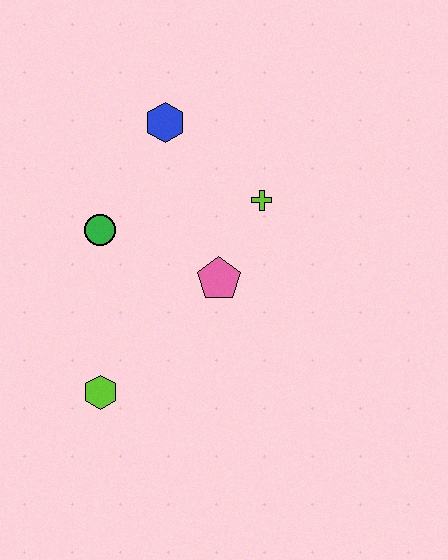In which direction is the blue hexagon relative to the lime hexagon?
The blue hexagon is above the lime hexagon.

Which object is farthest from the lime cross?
The lime hexagon is farthest from the lime cross.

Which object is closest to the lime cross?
The pink pentagon is closest to the lime cross.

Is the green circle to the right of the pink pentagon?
No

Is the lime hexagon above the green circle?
No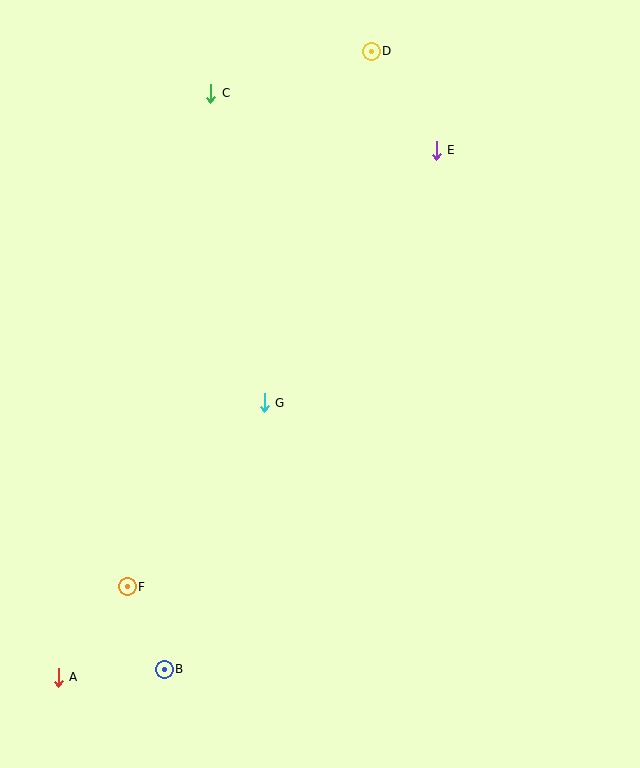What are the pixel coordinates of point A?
Point A is at (58, 677).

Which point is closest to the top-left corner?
Point C is closest to the top-left corner.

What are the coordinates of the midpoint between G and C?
The midpoint between G and C is at (237, 248).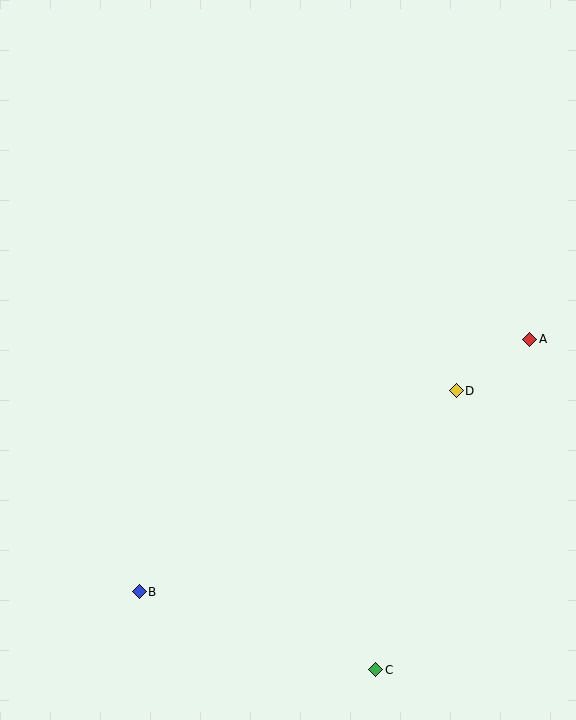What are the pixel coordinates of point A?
Point A is at (530, 339).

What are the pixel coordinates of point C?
Point C is at (376, 670).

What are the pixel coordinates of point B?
Point B is at (139, 592).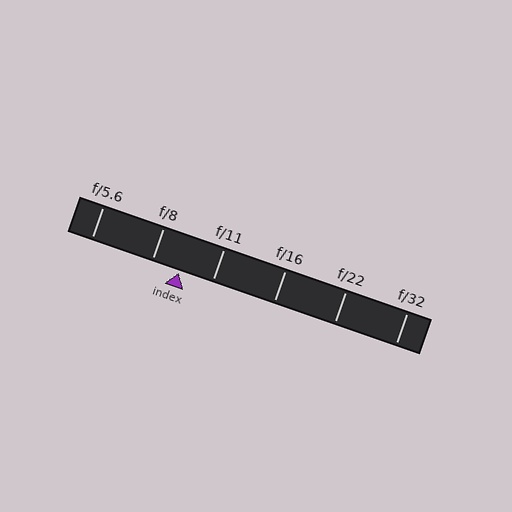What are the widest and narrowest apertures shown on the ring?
The widest aperture shown is f/5.6 and the narrowest is f/32.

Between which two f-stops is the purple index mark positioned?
The index mark is between f/8 and f/11.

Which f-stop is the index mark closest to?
The index mark is closest to f/8.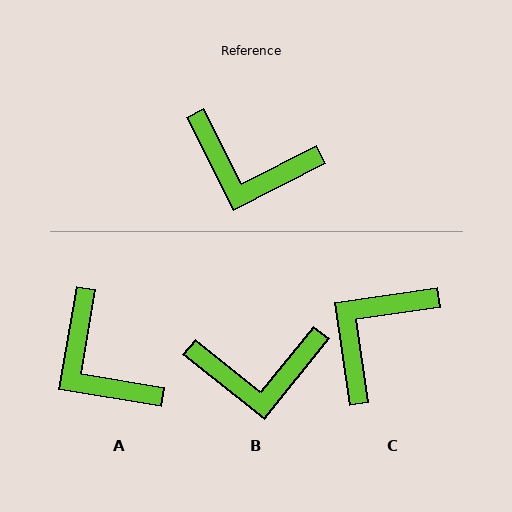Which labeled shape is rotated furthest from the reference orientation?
C, about 109 degrees away.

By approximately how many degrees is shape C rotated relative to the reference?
Approximately 109 degrees clockwise.